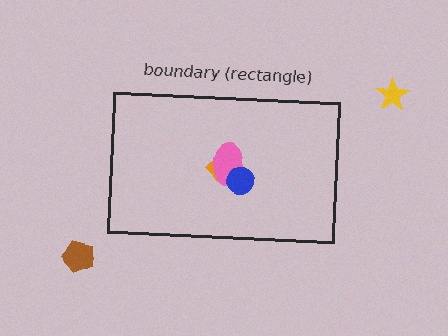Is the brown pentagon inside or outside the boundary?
Outside.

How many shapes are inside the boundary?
3 inside, 2 outside.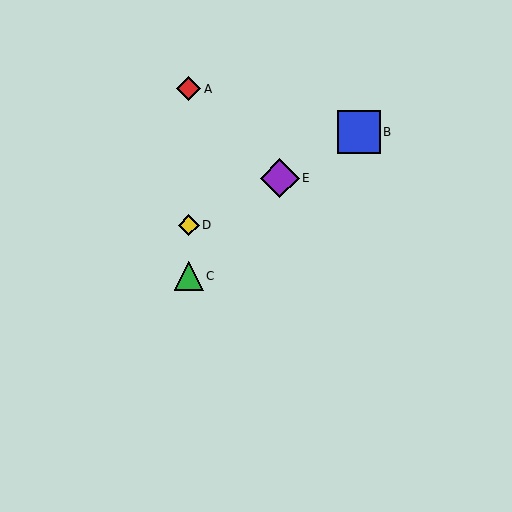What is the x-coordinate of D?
Object D is at x≈189.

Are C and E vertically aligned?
No, C is at x≈189 and E is at x≈280.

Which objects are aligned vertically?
Objects A, C, D are aligned vertically.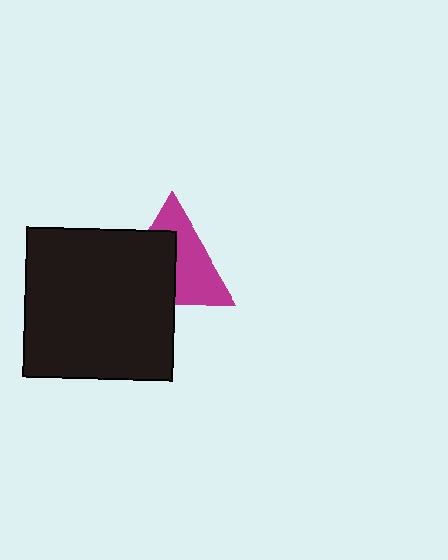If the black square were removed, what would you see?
You would see the complete magenta triangle.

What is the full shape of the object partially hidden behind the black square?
The partially hidden object is a magenta triangle.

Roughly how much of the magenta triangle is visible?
About half of it is visible (roughly 51%).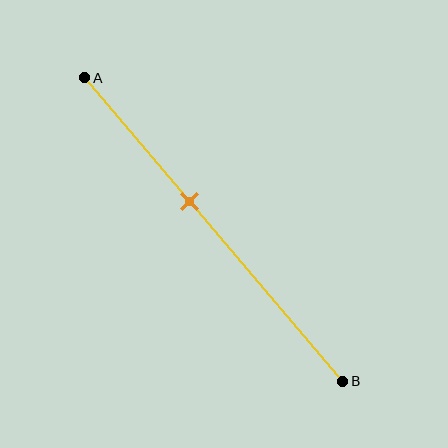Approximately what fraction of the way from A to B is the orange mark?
The orange mark is approximately 40% of the way from A to B.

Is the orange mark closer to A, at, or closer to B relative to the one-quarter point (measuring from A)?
The orange mark is closer to point B than the one-quarter point of segment AB.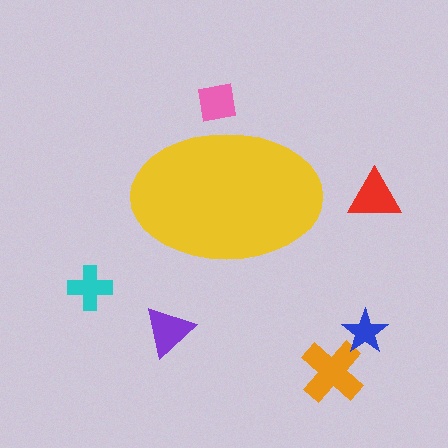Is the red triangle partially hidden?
No, the red triangle is fully visible.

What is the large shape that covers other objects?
A yellow ellipse.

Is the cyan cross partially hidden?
No, the cyan cross is fully visible.